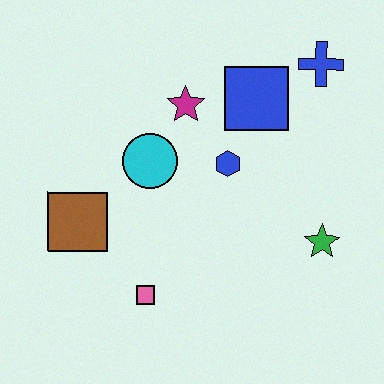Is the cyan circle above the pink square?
Yes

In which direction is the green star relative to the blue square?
The green star is below the blue square.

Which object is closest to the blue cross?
The blue square is closest to the blue cross.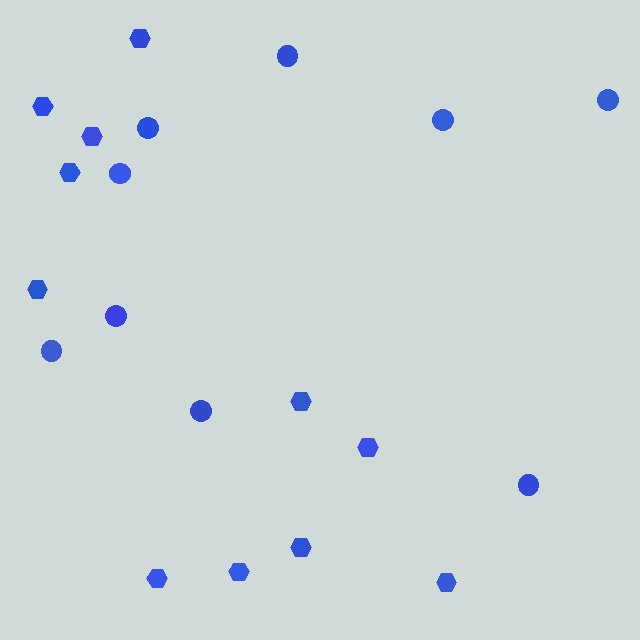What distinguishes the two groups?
There are 2 groups: one group of circles (9) and one group of hexagons (11).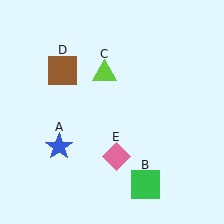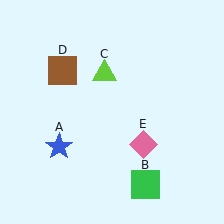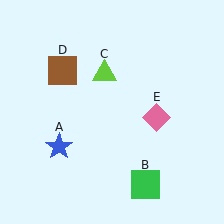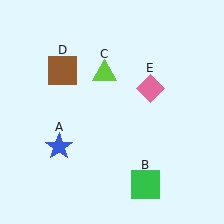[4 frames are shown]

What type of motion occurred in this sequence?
The pink diamond (object E) rotated counterclockwise around the center of the scene.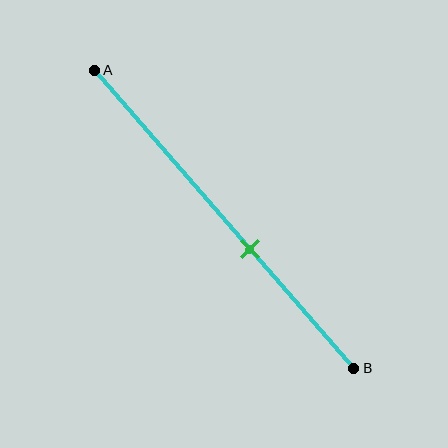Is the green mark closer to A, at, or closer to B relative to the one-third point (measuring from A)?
The green mark is closer to point B than the one-third point of segment AB.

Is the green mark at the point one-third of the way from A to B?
No, the mark is at about 60% from A, not at the 33% one-third point.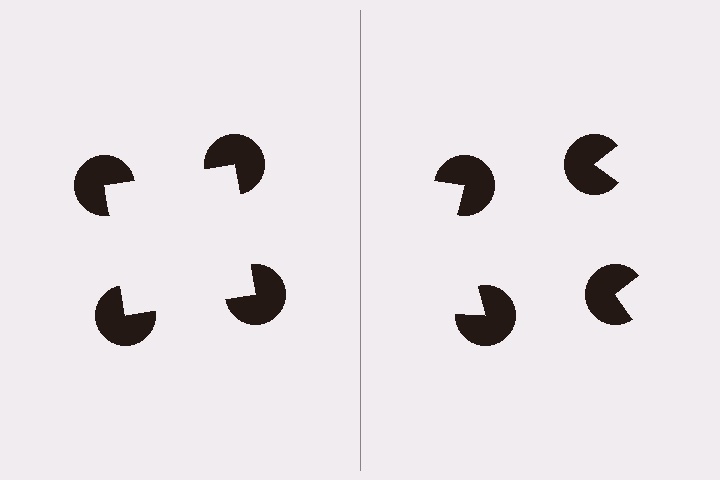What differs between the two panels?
The pac-man discs are positioned identically on both sides; only the wedge orientations differ. On the left they align to a square; on the right they are misaligned.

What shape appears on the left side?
An illusory square.